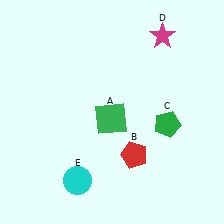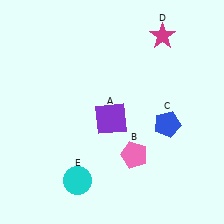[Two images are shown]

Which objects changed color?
A changed from green to purple. B changed from red to pink. C changed from green to blue.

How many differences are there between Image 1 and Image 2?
There are 3 differences between the two images.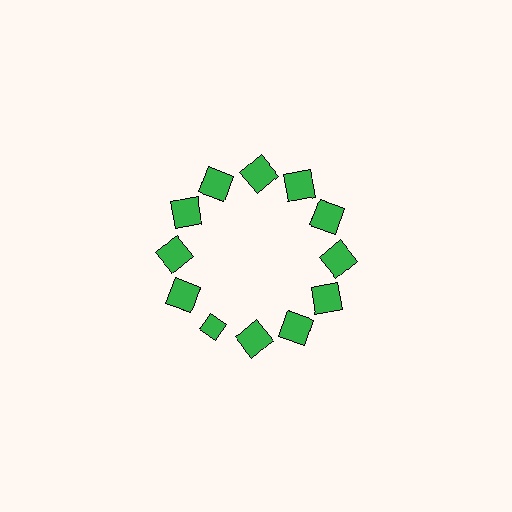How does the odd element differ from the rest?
It has a different shape: diamond instead of square.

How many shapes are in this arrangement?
There are 12 shapes arranged in a ring pattern.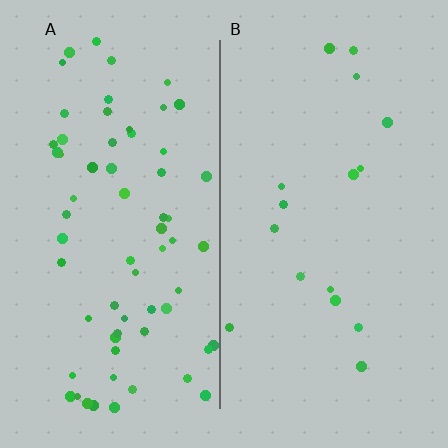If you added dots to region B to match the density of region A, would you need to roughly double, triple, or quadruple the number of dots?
Approximately quadruple.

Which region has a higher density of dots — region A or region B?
A (the left).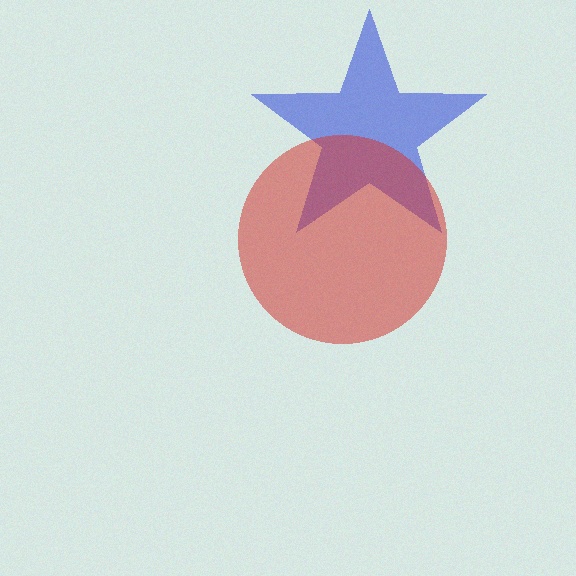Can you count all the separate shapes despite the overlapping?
Yes, there are 2 separate shapes.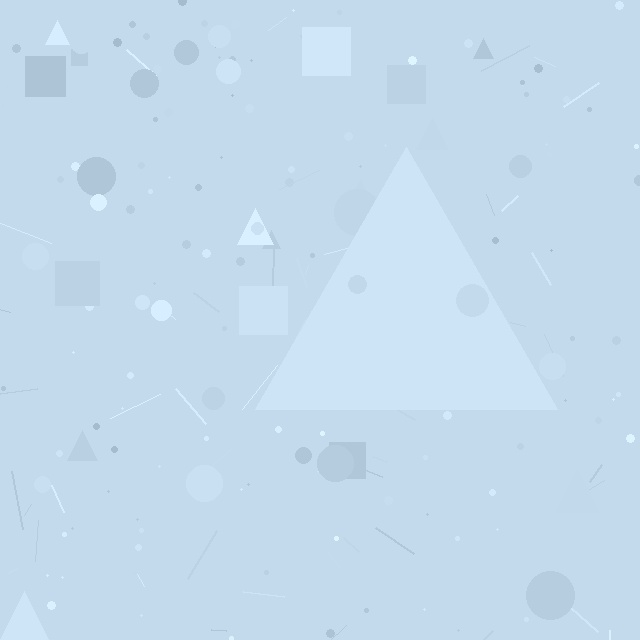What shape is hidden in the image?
A triangle is hidden in the image.